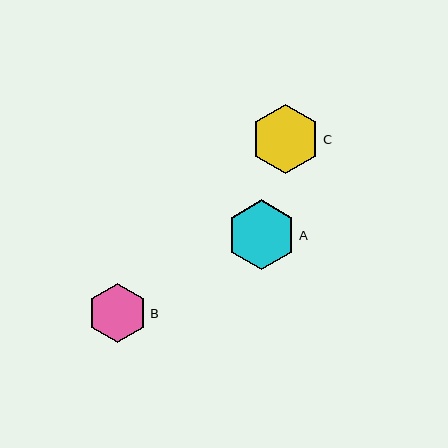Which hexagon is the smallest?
Hexagon B is the smallest with a size of approximately 60 pixels.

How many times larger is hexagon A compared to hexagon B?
Hexagon A is approximately 1.2 times the size of hexagon B.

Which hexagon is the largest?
Hexagon A is the largest with a size of approximately 70 pixels.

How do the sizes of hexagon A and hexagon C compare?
Hexagon A and hexagon C are approximately the same size.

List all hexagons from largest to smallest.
From largest to smallest: A, C, B.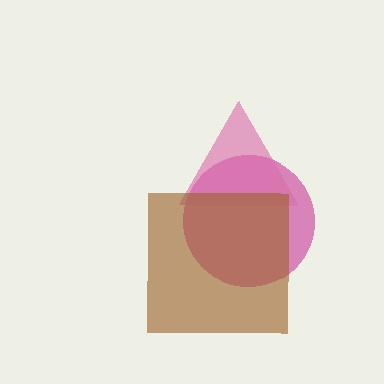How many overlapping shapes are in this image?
There are 3 overlapping shapes in the image.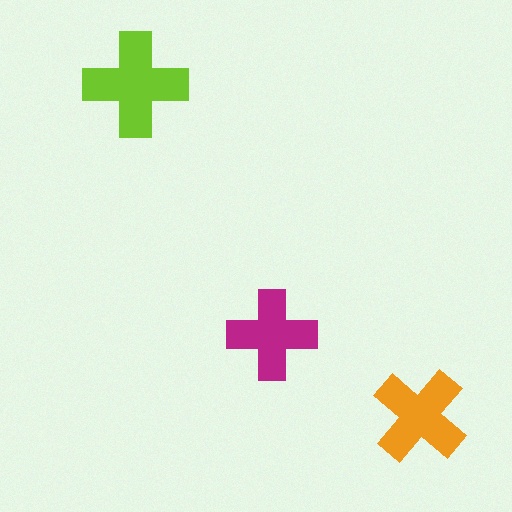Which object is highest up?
The lime cross is topmost.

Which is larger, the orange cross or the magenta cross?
The orange one.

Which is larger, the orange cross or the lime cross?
The lime one.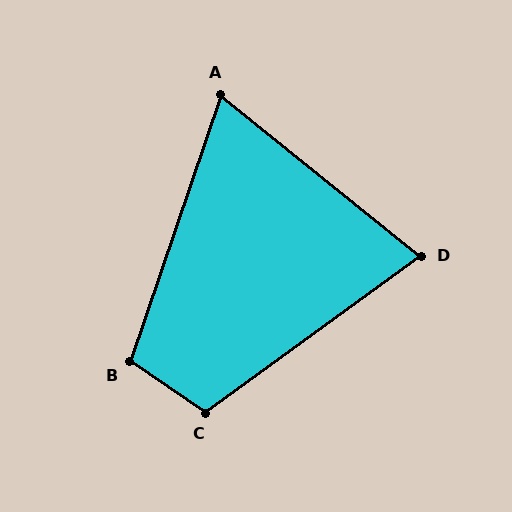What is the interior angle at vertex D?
Approximately 75 degrees (acute).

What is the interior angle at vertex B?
Approximately 105 degrees (obtuse).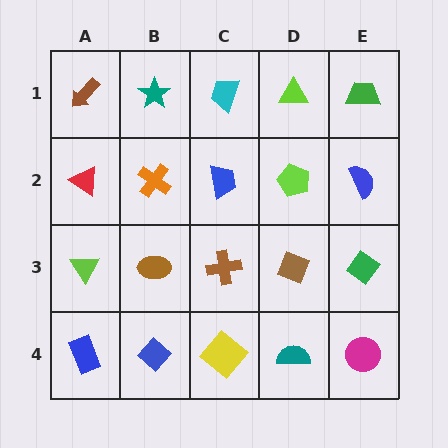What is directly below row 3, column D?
A teal semicircle.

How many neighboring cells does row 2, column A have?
3.